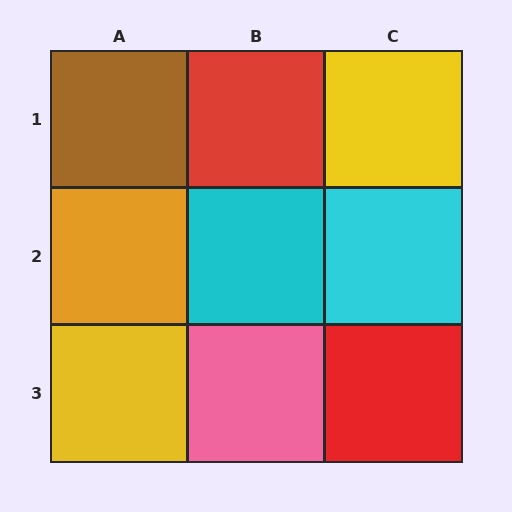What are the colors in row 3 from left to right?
Yellow, pink, red.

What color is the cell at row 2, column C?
Cyan.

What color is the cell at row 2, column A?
Orange.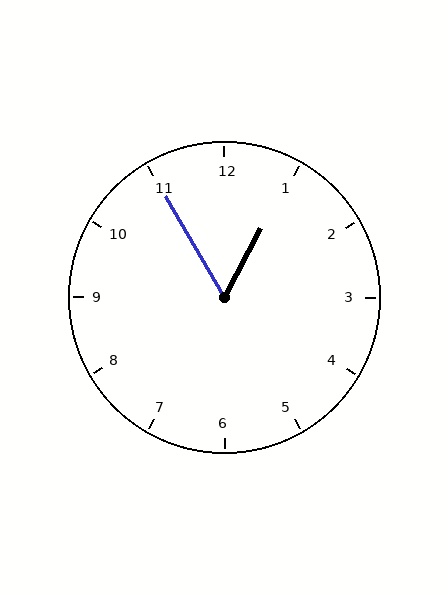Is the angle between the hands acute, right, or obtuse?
It is acute.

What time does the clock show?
12:55.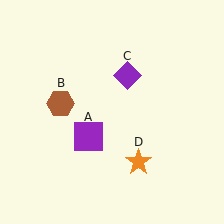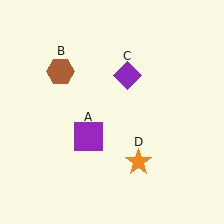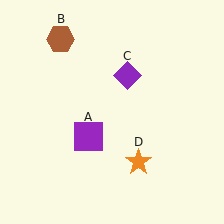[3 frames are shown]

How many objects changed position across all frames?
1 object changed position: brown hexagon (object B).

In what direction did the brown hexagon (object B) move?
The brown hexagon (object B) moved up.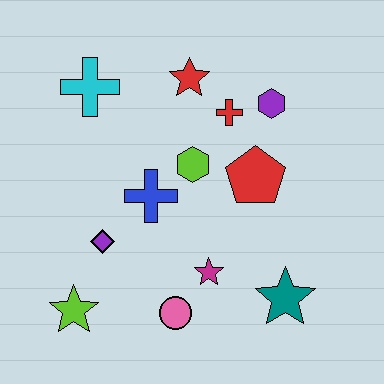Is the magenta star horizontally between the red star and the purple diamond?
No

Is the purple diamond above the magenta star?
Yes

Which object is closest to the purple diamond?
The blue cross is closest to the purple diamond.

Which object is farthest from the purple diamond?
The purple hexagon is farthest from the purple diamond.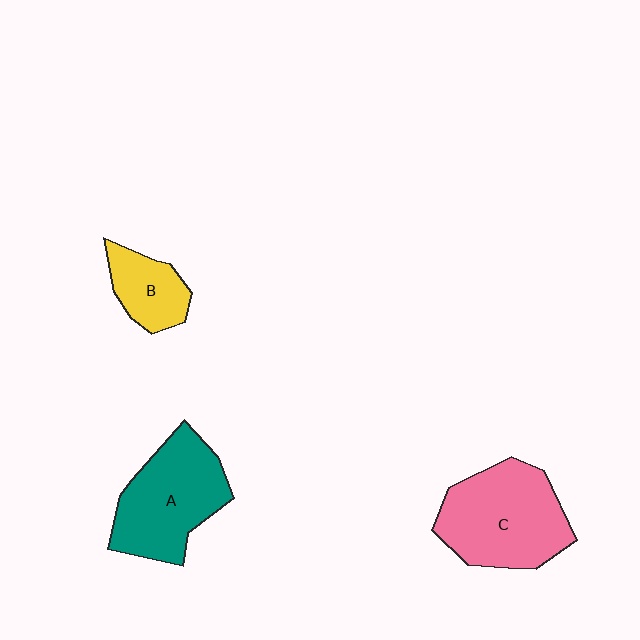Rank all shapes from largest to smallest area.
From largest to smallest: C (pink), A (teal), B (yellow).